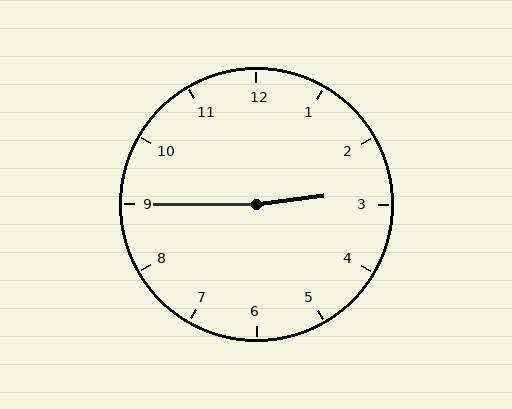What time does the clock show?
2:45.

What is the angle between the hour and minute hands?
Approximately 172 degrees.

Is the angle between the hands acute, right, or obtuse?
It is obtuse.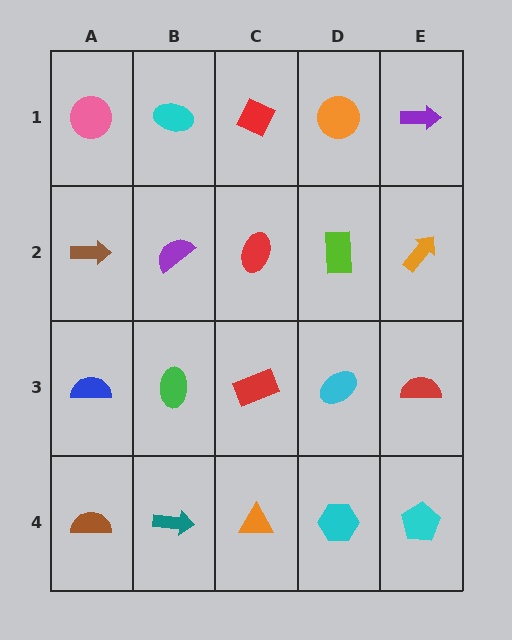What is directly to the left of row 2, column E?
A lime rectangle.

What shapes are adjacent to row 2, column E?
A purple arrow (row 1, column E), a red semicircle (row 3, column E), a lime rectangle (row 2, column D).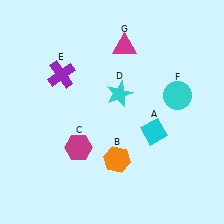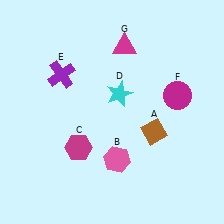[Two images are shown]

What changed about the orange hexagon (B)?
In Image 1, B is orange. In Image 2, it changed to pink.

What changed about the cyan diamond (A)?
In Image 1, A is cyan. In Image 2, it changed to brown.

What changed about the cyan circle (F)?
In Image 1, F is cyan. In Image 2, it changed to magenta.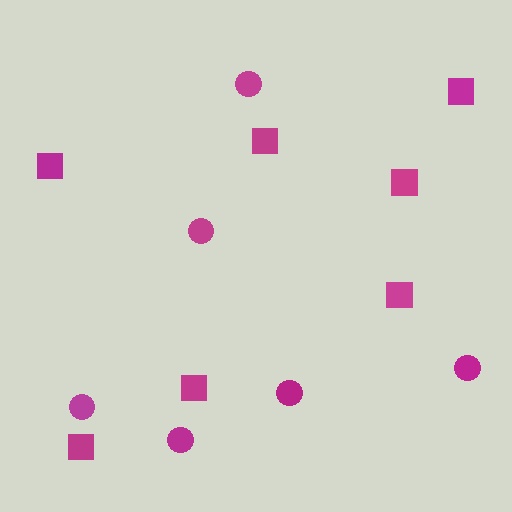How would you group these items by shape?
There are 2 groups: one group of circles (6) and one group of squares (7).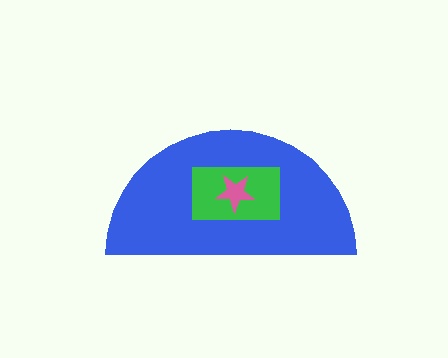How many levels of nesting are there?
3.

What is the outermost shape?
The blue semicircle.